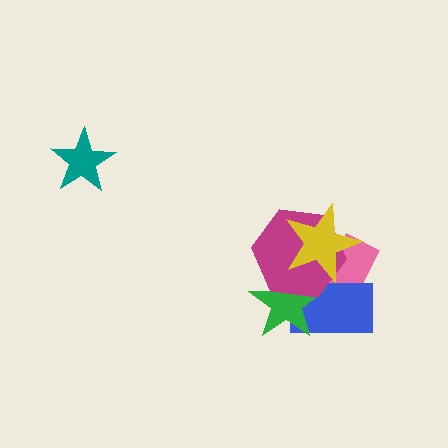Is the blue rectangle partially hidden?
Yes, it is partially covered by another shape.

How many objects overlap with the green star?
3 objects overlap with the green star.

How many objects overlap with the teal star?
0 objects overlap with the teal star.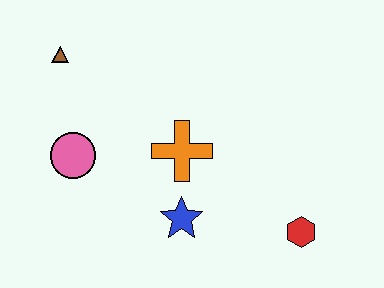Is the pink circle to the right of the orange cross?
No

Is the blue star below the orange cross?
Yes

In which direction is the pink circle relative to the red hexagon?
The pink circle is to the left of the red hexagon.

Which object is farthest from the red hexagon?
The brown triangle is farthest from the red hexagon.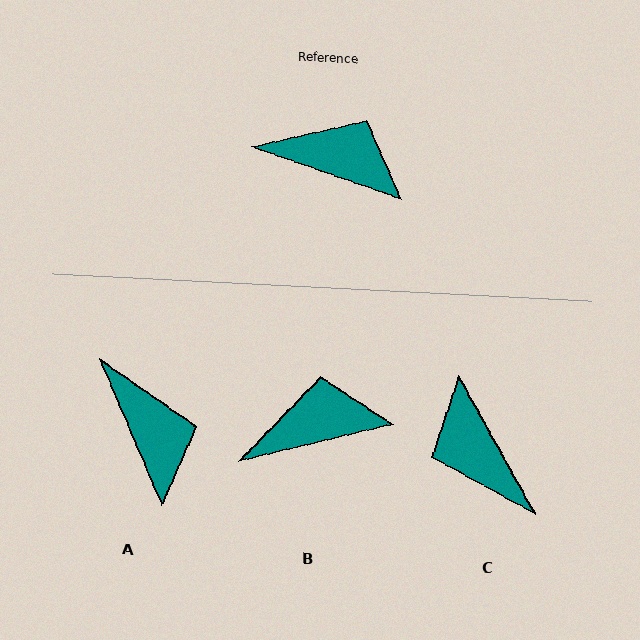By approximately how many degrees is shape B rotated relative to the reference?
Approximately 33 degrees counter-clockwise.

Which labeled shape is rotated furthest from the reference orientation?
C, about 138 degrees away.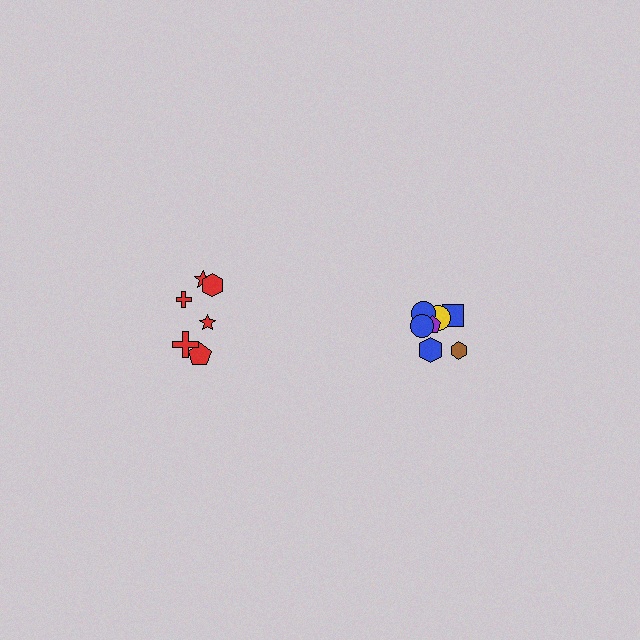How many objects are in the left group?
There are 6 objects.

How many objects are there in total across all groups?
There are 14 objects.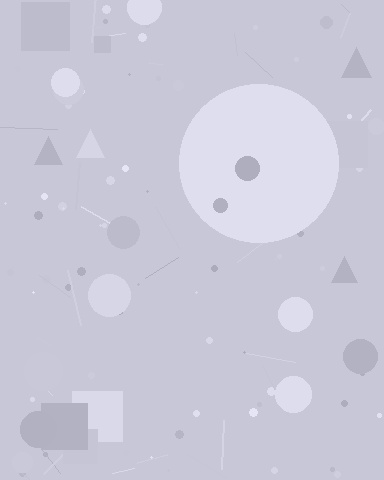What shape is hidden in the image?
A circle is hidden in the image.